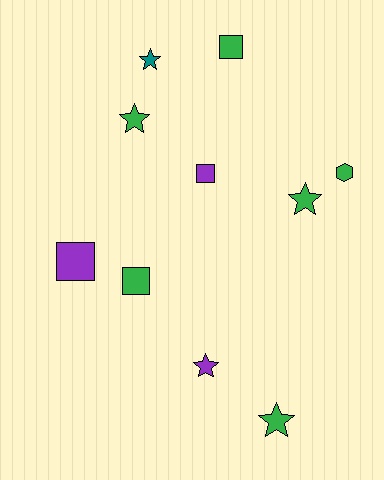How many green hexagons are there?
There is 1 green hexagon.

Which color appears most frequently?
Green, with 6 objects.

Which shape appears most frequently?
Star, with 5 objects.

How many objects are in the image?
There are 10 objects.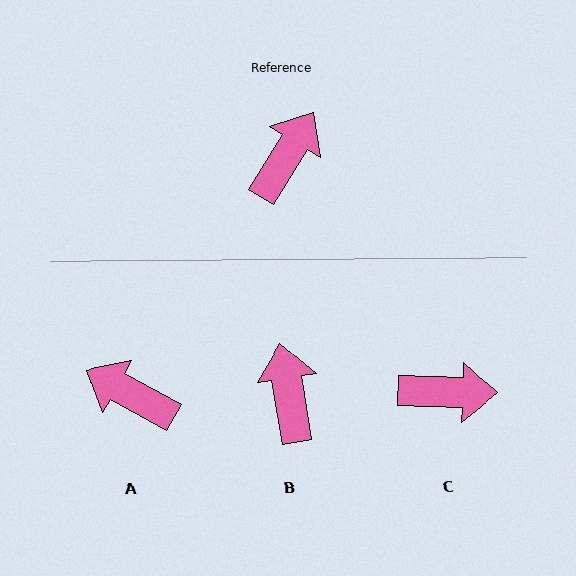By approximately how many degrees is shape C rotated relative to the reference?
Approximately 60 degrees clockwise.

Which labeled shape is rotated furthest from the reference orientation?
A, about 93 degrees away.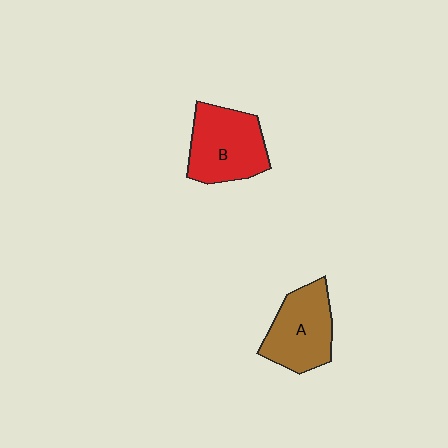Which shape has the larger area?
Shape B (red).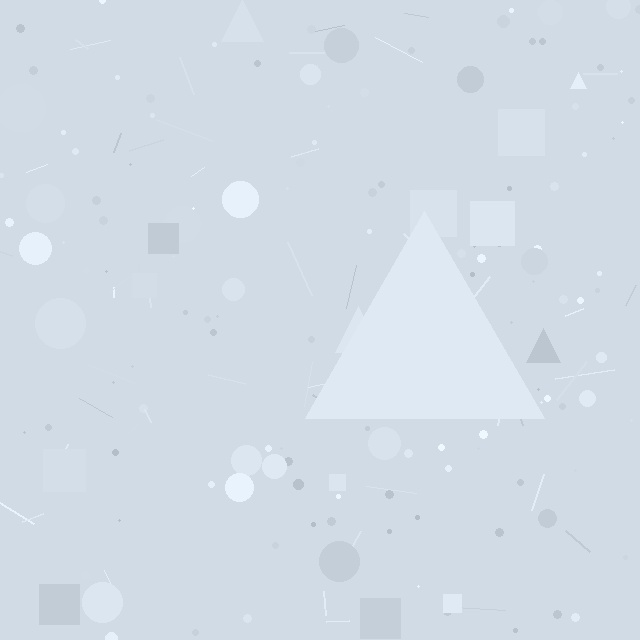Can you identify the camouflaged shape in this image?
The camouflaged shape is a triangle.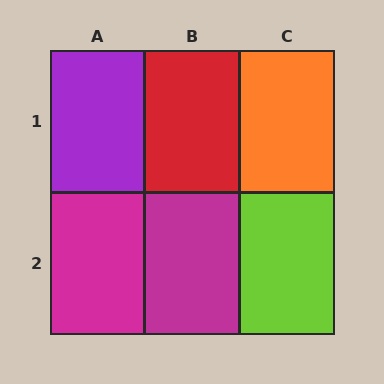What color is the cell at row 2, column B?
Magenta.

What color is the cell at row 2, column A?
Magenta.